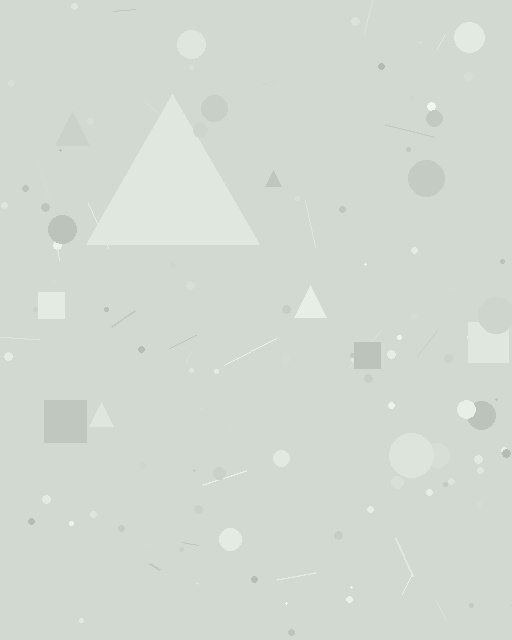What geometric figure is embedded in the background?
A triangle is embedded in the background.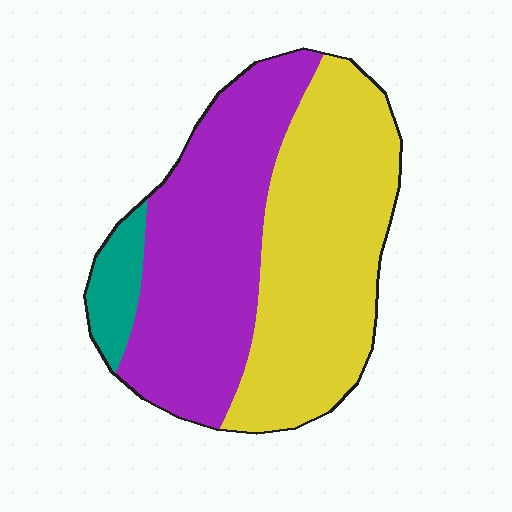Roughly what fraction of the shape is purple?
Purple takes up between a third and a half of the shape.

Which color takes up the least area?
Teal, at roughly 5%.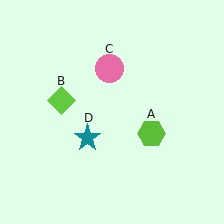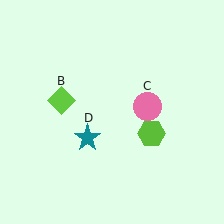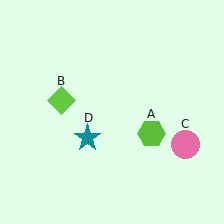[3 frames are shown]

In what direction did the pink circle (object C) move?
The pink circle (object C) moved down and to the right.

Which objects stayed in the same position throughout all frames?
Lime hexagon (object A) and lime diamond (object B) and teal star (object D) remained stationary.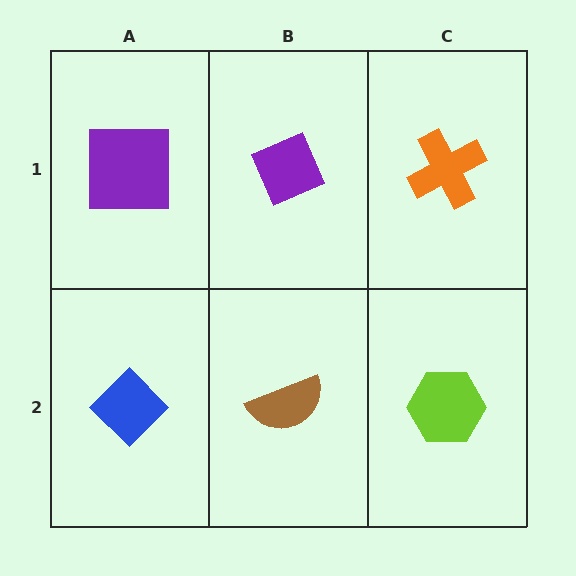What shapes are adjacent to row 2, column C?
An orange cross (row 1, column C), a brown semicircle (row 2, column B).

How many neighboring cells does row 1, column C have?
2.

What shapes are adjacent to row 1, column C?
A lime hexagon (row 2, column C), a purple diamond (row 1, column B).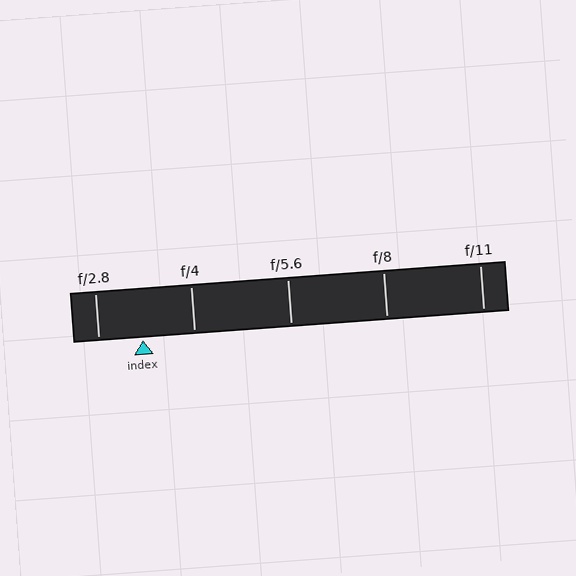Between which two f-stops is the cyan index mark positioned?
The index mark is between f/2.8 and f/4.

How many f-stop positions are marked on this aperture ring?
There are 5 f-stop positions marked.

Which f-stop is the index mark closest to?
The index mark is closest to f/2.8.